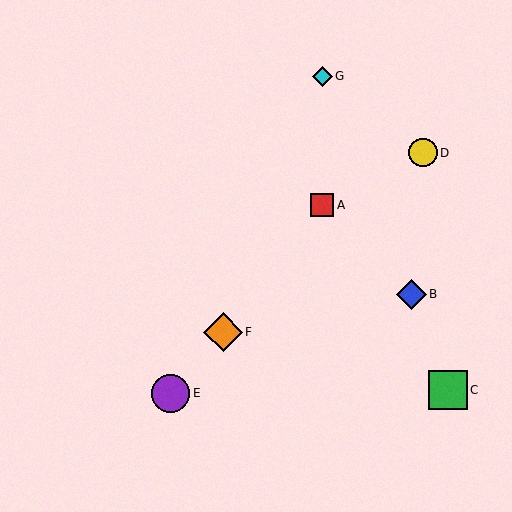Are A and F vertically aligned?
No, A is at x≈322 and F is at x≈223.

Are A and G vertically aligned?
Yes, both are at x≈322.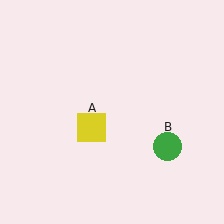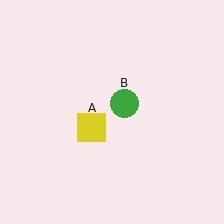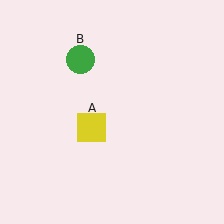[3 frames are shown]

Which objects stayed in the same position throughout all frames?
Yellow square (object A) remained stationary.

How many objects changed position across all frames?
1 object changed position: green circle (object B).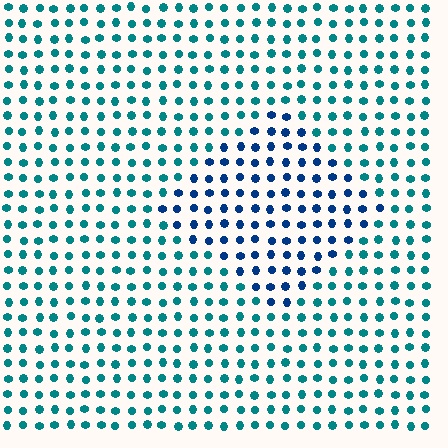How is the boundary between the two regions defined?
The boundary is defined purely by a slight shift in hue (about 35 degrees). Spacing, size, and orientation are identical on both sides.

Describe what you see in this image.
The image is filled with small teal elements in a uniform arrangement. A diamond-shaped region is visible where the elements are tinted to a slightly different hue, forming a subtle color boundary.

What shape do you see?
I see a diamond.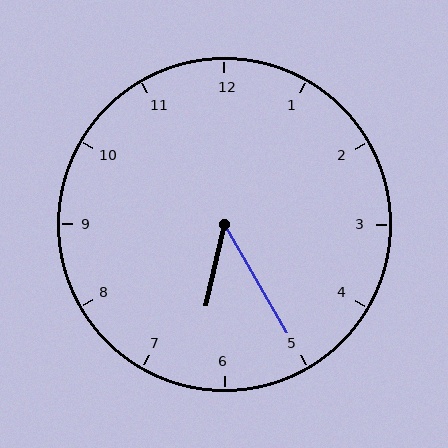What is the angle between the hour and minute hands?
Approximately 42 degrees.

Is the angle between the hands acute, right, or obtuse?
It is acute.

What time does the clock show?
6:25.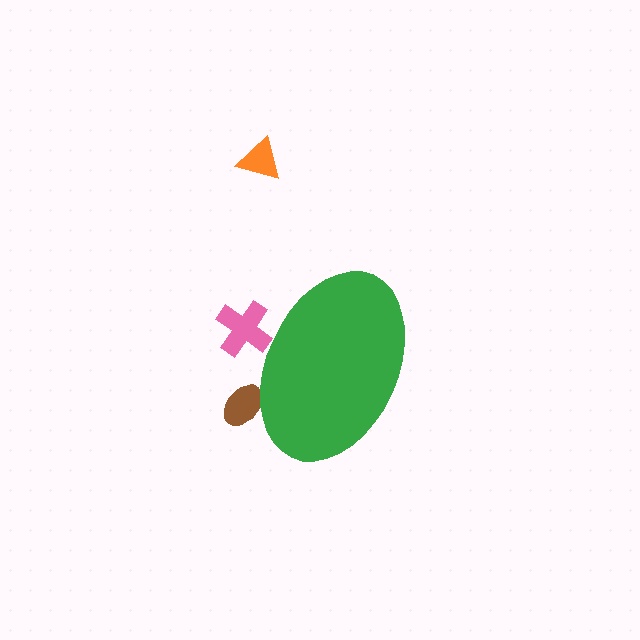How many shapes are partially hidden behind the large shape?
2 shapes are partially hidden.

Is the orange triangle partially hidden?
No, the orange triangle is fully visible.